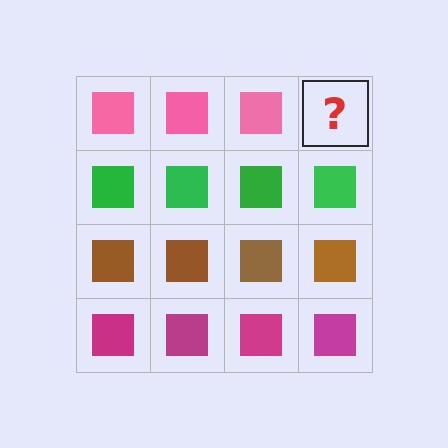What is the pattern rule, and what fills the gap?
The rule is that each row has a consistent color. The gap should be filled with a pink square.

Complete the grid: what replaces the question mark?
The question mark should be replaced with a pink square.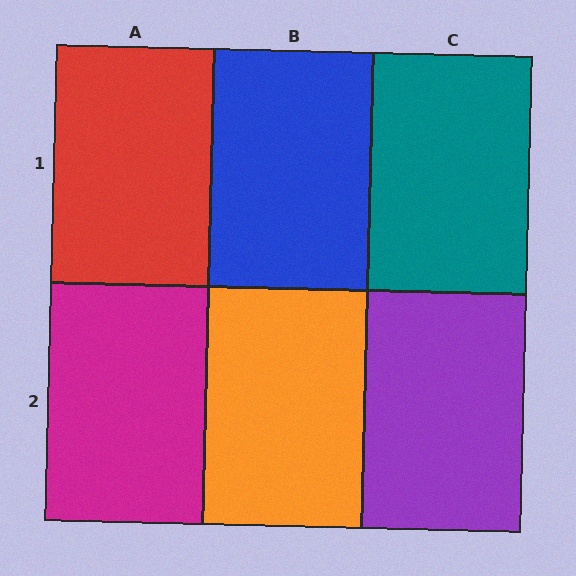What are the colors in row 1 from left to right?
Red, blue, teal.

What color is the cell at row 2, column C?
Purple.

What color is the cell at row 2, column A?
Magenta.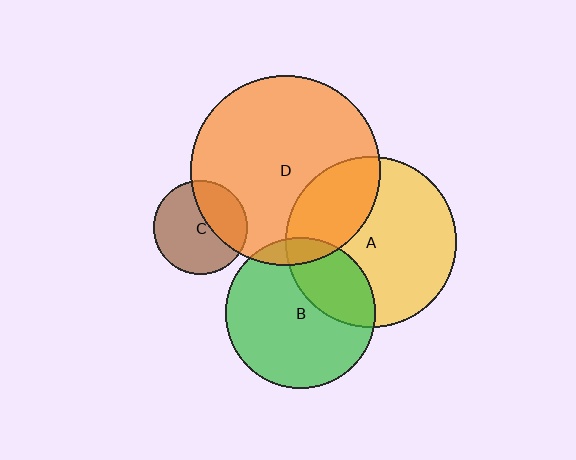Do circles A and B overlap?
Yes.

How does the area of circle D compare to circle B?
Approximately 1.6 times.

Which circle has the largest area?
Circle D (orange).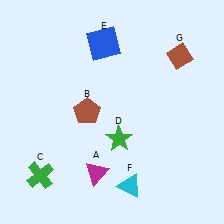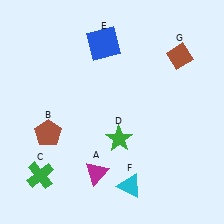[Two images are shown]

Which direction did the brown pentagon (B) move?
The brown pentagon (B) moved left.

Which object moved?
The brown pentagon (B) moved left.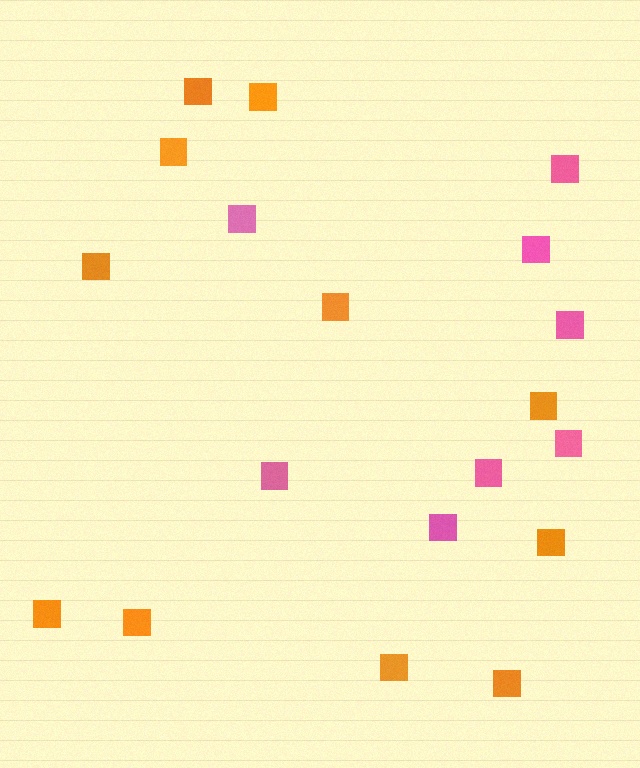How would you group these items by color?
There are 2 groups: one group of pink squares (8) and one group of orange squares (11).